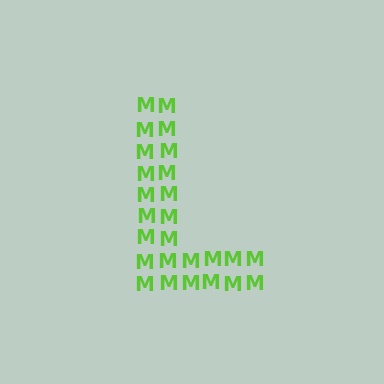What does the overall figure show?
The overall figure shows the letter L.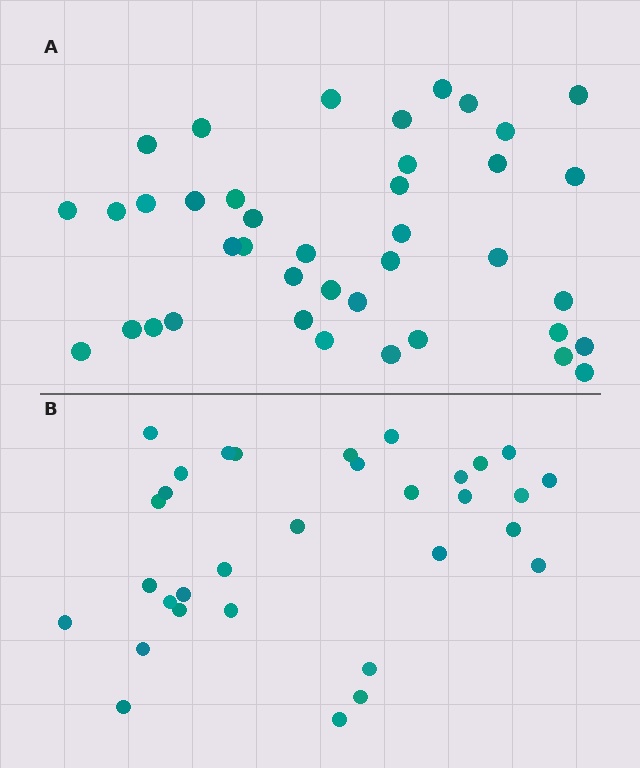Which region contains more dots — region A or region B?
Region A (the top region) has more dots.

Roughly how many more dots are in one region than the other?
Region A has roughly 8 or so more dots than region B.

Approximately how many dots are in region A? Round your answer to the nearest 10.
About 40 dots.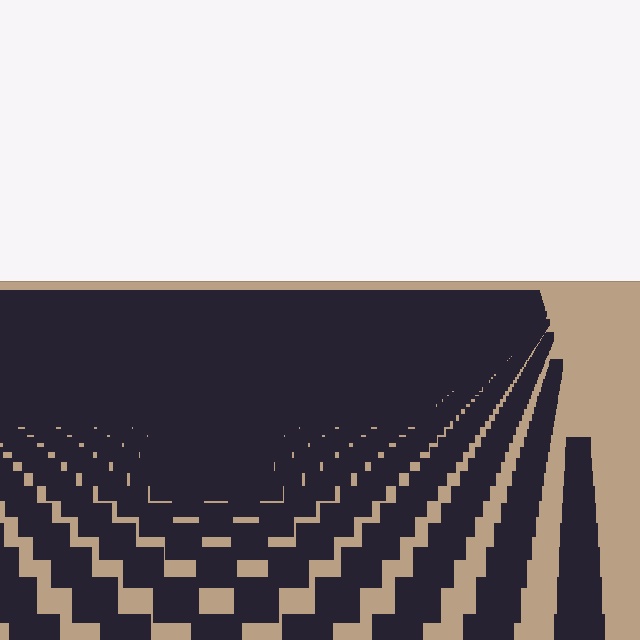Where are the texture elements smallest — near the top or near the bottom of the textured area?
Near the top.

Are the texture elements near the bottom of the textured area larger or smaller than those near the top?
Larger. Near the bottom, elements are closer to the viewer and appear at a bigger on-screen size.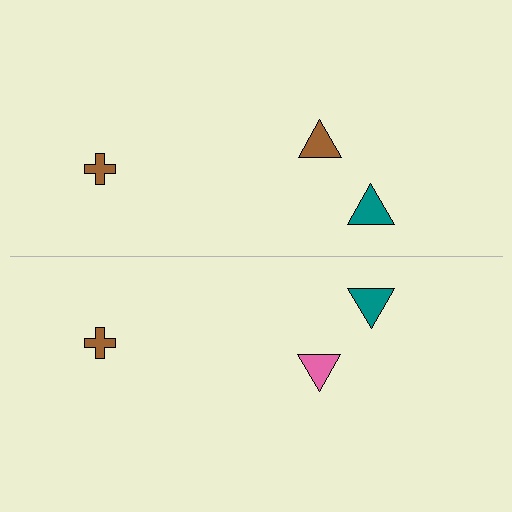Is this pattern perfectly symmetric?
No, the pattern is not perfectly symmetric. The pink triangle on the bottom side breaks the symmetry — its mirror counterpart is brown.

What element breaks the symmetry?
The pink triangle on the bottom side breaks the symmetry — its mirror counterpart is brown.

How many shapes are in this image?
There are 6 shapes in this image.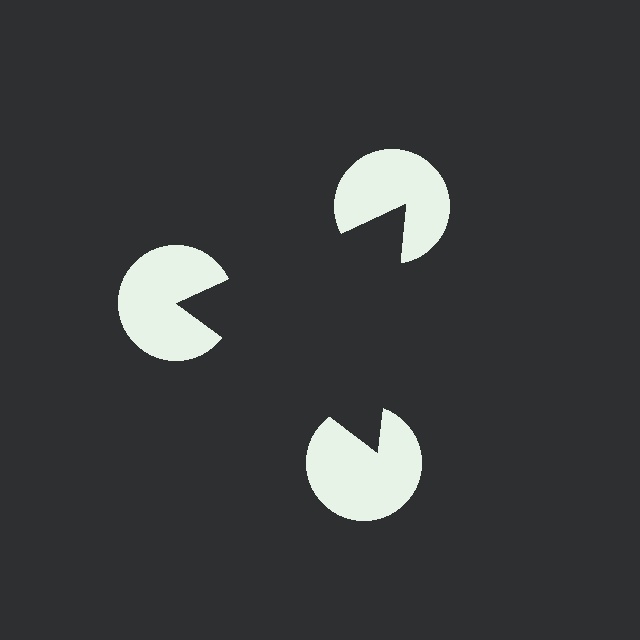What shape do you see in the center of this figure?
An illusory triangle — its edges are inferred from the aligned wedge cuts in the pac-man discs, not physically drawn.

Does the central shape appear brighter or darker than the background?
It typically appears slightly darker than the background, even though no actual brightness change is drawn.